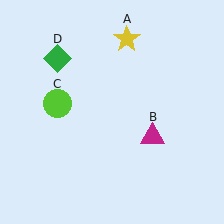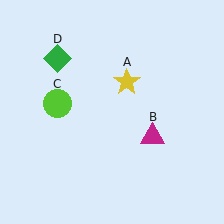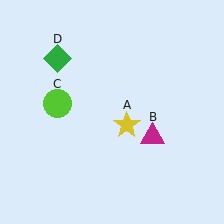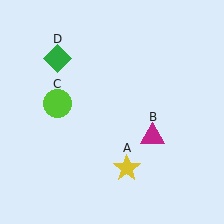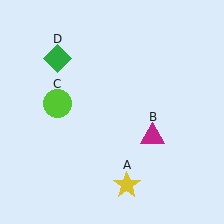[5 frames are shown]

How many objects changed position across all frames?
1 object changed position: yellow star (object A).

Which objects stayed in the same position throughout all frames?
Magenta triangle (object B) and lime circle (object C) and green diamond (object D) remained stationary.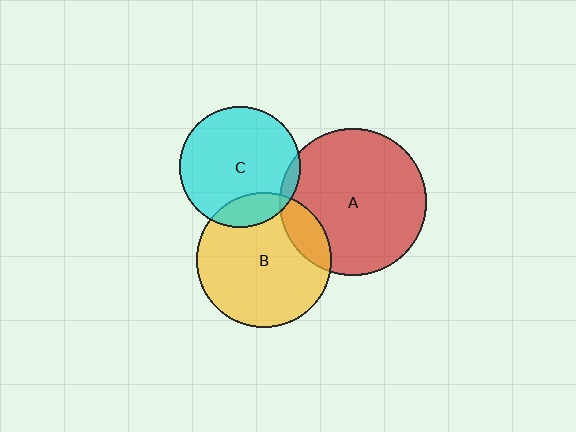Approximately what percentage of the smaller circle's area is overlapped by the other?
Approximately 15%.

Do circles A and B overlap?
Yes.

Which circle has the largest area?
Circle A (red).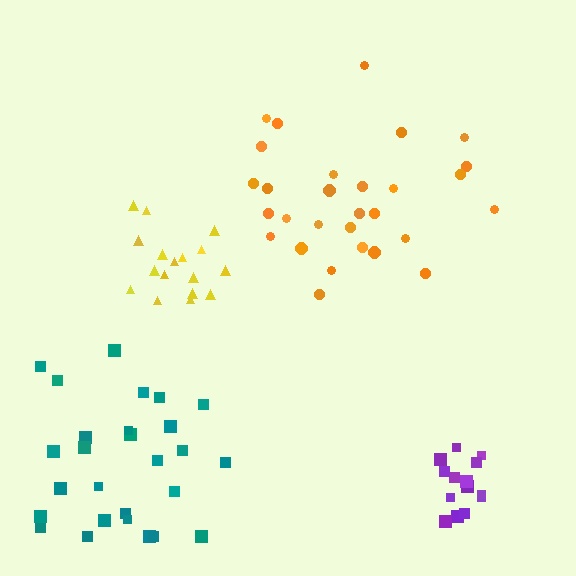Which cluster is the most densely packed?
Purple.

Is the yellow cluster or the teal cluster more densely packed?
Yellow.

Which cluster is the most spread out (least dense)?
Teal.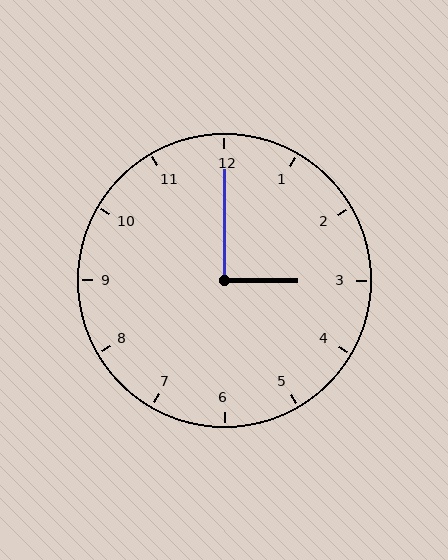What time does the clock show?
3:00.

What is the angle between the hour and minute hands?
Approximately 90 degrees.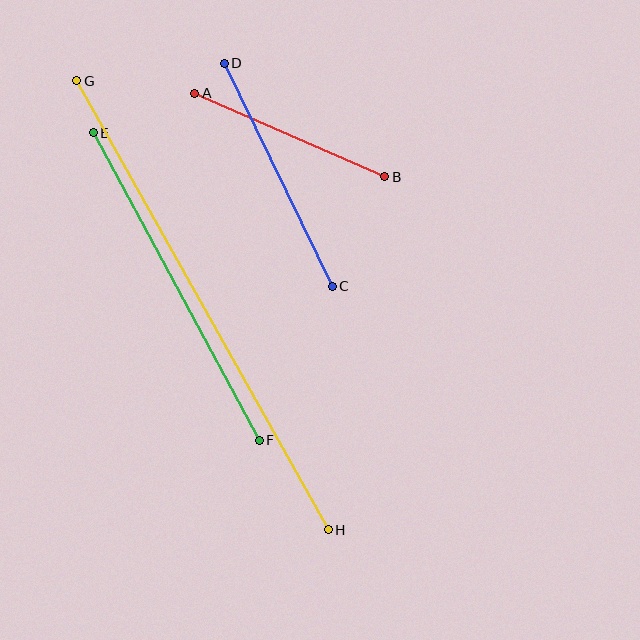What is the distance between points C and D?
The distance is approximately 248 pixels.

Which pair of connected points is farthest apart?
Points G and H are farthest apart.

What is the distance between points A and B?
The distance is approximately 208 pixels.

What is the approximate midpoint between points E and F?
The midpoint is at approximately (176, 286) pixels.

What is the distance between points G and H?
The distance is approximately 514 pixels.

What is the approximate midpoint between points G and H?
The midpoint is at approximately (202, 305) pixels.